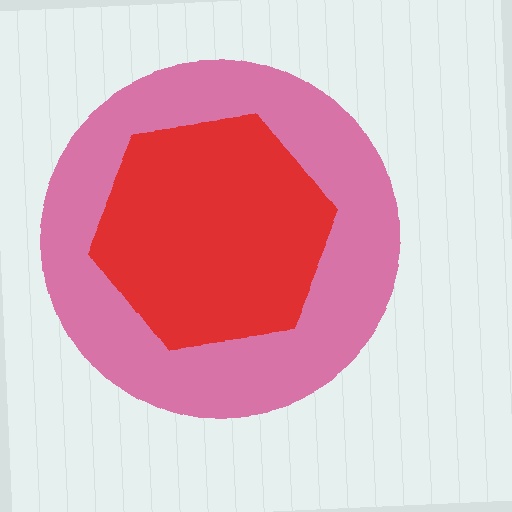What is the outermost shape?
The pink circle.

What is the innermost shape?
The red hexagon.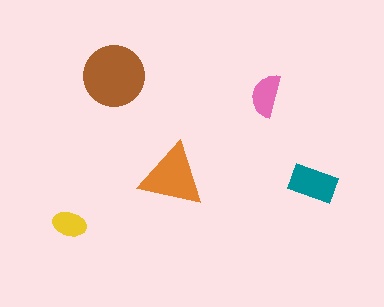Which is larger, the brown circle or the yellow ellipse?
The brown circle.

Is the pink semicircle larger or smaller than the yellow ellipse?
Larger.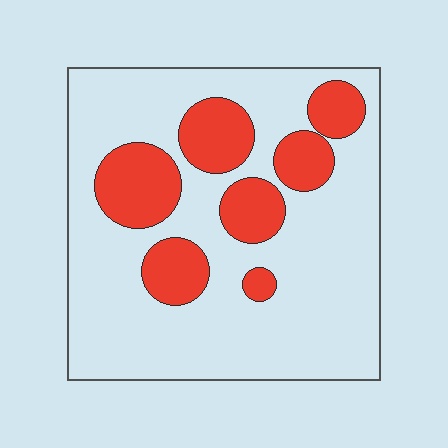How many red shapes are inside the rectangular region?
7.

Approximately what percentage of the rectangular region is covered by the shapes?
Approximately 25%.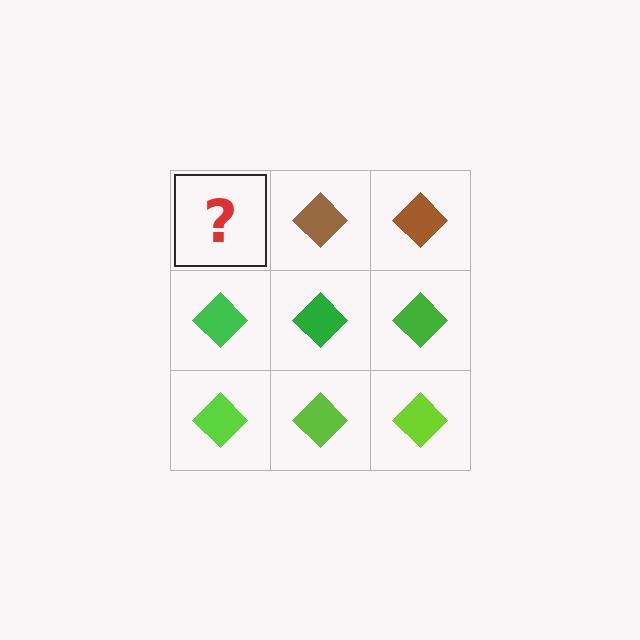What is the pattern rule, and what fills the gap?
The rule is that each row has a consistent color. The gap should be filled with a brown diamond.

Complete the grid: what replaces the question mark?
The question mark should be replaced with a brown diamond.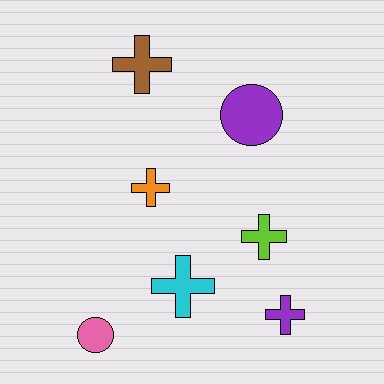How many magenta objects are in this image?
There are no magenta objects.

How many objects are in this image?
There are 7 objects.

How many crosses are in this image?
There are 5 crosses.